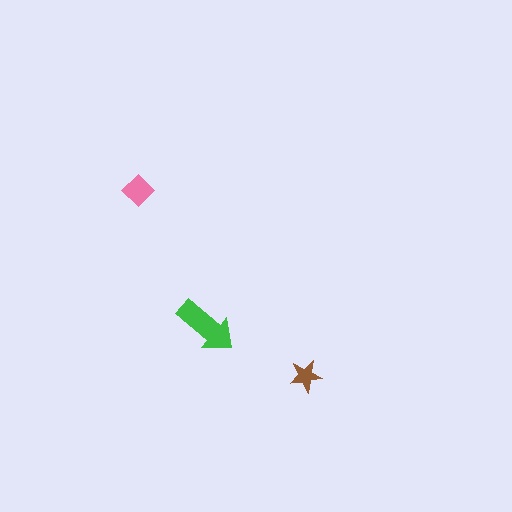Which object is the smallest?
The brown star.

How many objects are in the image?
There are 3 objects in the image.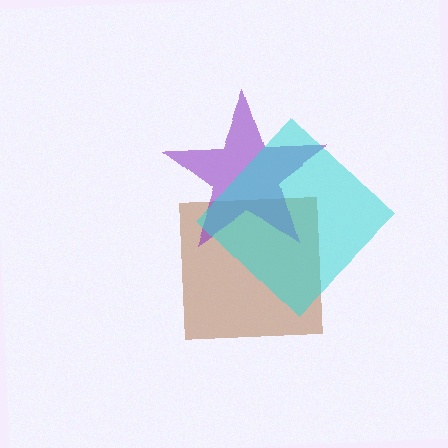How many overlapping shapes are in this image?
There are 3 overlapping shapes in the image.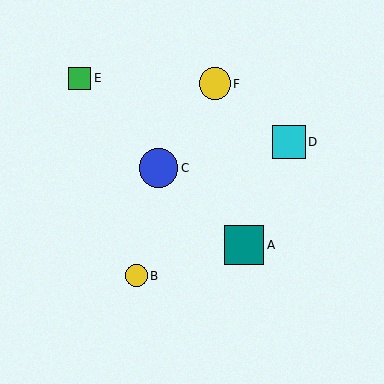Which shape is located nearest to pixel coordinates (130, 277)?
The yellow circle (labeled B) at (136, 276) is nearest to that location.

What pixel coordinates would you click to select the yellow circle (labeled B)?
Click at (136, 276) to select the yellow circle B.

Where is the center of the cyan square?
The center of the cyan square is at (289, 142).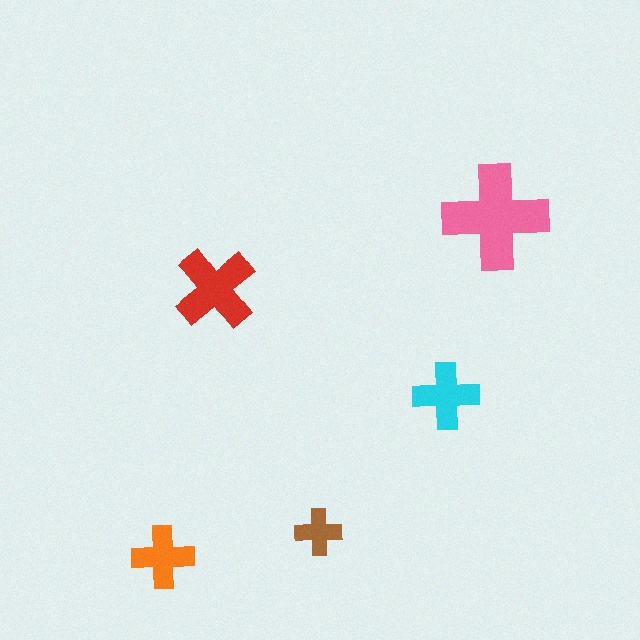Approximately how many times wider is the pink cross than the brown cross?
About 2 times wider.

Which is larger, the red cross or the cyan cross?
The red one.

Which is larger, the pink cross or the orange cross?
The pink one.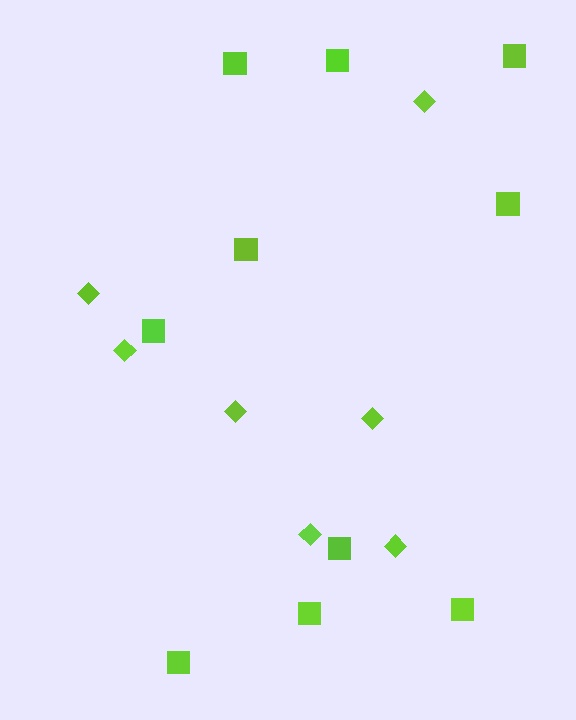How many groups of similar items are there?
There are 2 groups: one group of diamonds (7) and one group of squares (10).